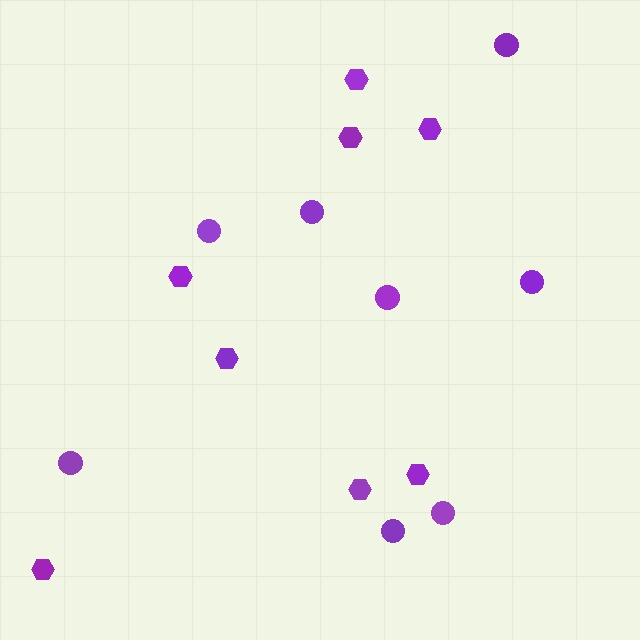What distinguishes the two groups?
There are 2 groups: one group of circles (8) and one group of hexagons (8).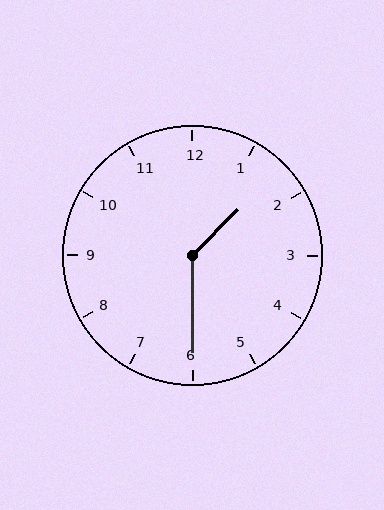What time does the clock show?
1:30.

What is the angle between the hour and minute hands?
Approximately 135 degrees.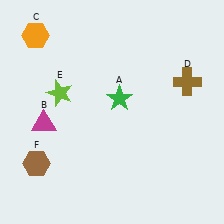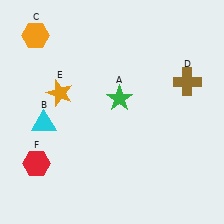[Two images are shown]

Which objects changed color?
B changed from magenta to cyan. E changed from lime to orange. F changed from brown to red.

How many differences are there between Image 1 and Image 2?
There are 3 differences between the two images.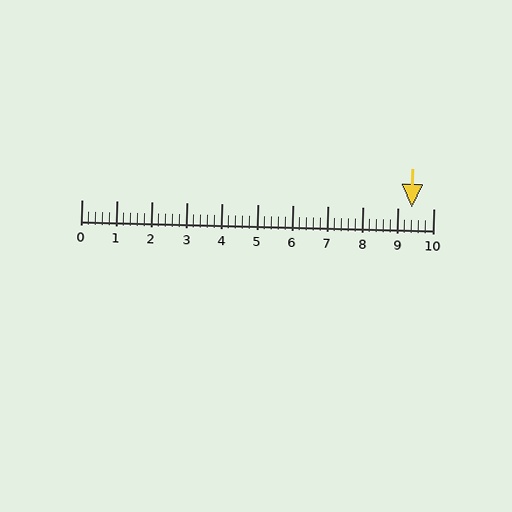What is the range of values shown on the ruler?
The ruler shows values from 0 to 10.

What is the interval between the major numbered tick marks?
The major tick marks are spaced 1 units apart.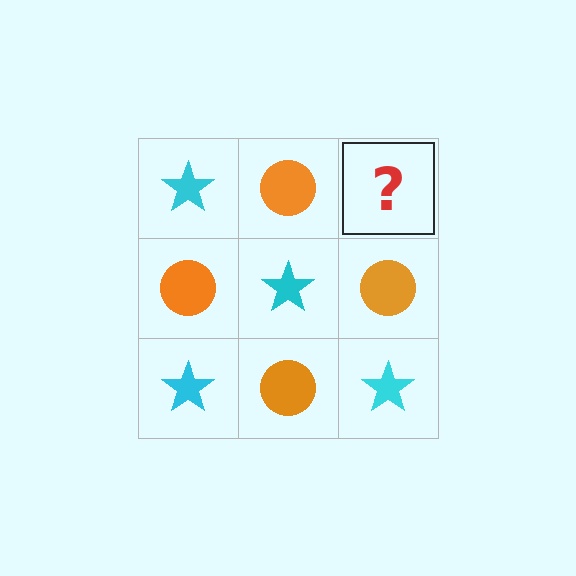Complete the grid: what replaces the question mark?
The question mark should be replaced with a cyan star.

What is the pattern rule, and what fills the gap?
The rule is that it alternates cyan star and orange circle in a checkerboard pattern. The gap should be filled with a cyan star.